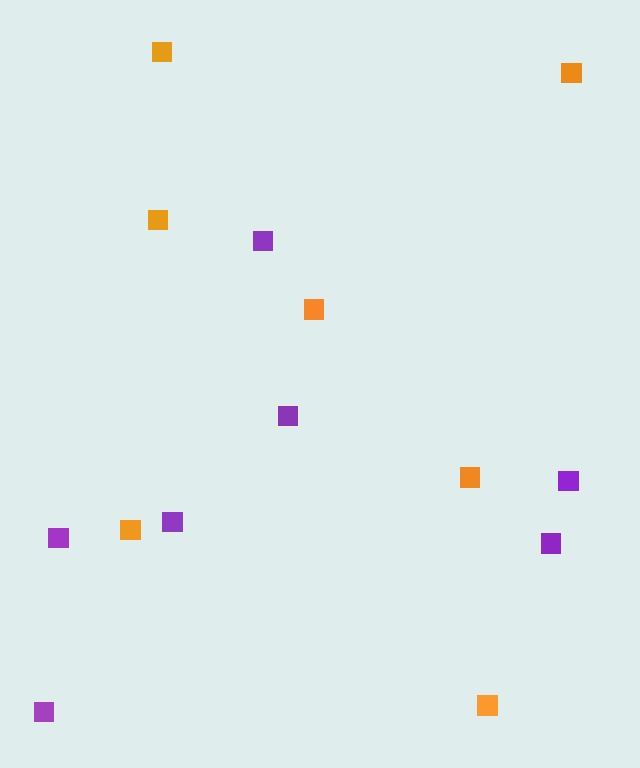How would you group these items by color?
There are 2 groups: one group of purple squares (7) and one group of orange squares (7).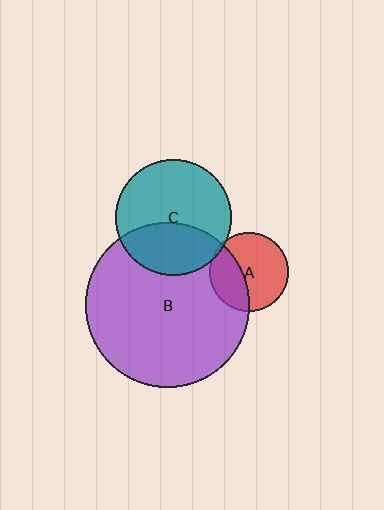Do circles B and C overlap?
Yes.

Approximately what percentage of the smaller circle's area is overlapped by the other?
Approximately 35%.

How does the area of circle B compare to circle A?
Approximately 4.4 times.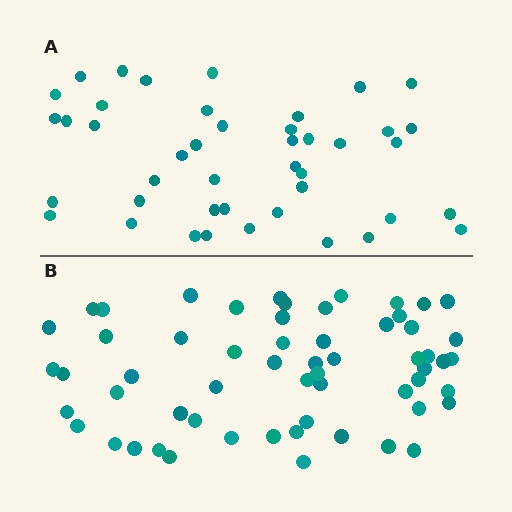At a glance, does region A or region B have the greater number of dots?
Region B (the bottom region) has more dots.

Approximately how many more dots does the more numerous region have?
Region B has approximately 15 more dots than region A.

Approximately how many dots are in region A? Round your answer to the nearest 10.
About 40 dots. (The exact count is 43, which rounds to 40.)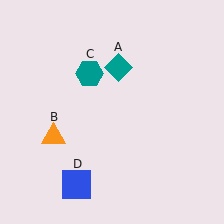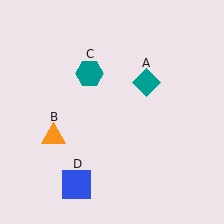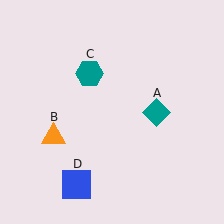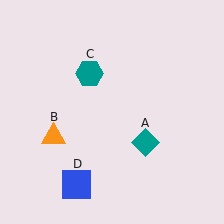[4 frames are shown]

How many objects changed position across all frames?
1 object changed position: teal diamond (object A).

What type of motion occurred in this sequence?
The teal diamond (object A) rotated clockwise around the center of the scene.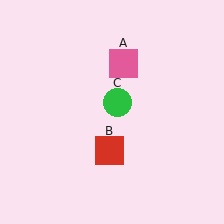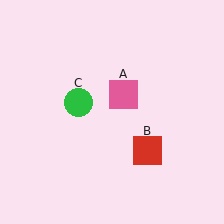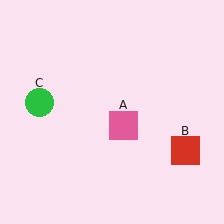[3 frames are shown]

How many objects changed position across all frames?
3 objects changed position: pink square (object A), red square (object B), green circle (object C).